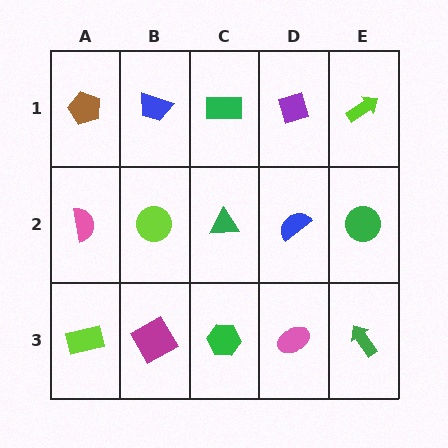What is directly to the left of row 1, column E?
A purple diamond.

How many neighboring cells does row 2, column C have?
4.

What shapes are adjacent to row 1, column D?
A blue semicircle (row 2, column D), a green rectangle (row 1, column C), a lime arrow (row 1, column E).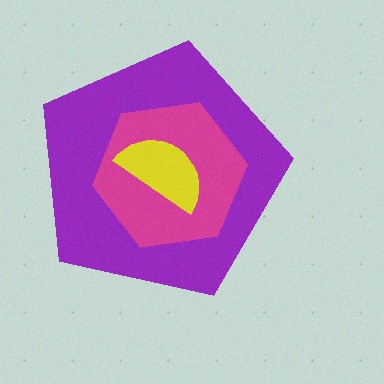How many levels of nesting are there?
3.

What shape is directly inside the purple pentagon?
The magenta hexagon.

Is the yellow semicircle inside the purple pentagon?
Yes.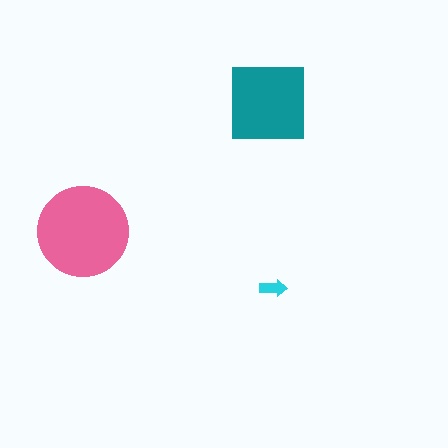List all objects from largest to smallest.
The pink circle, the teal square, the cyan arrow.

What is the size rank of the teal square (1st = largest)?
2nd.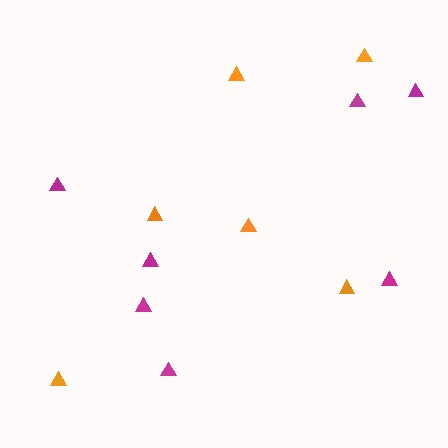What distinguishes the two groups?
There are 2 groups: one group of magenta triangles (7) and one group of orange triangles (6).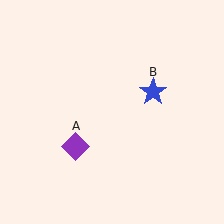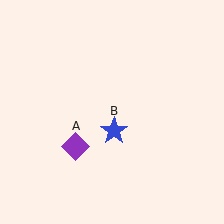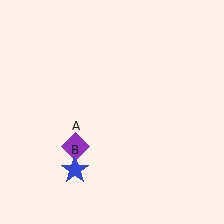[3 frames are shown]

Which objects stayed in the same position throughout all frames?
Purple diamond (object A) remained stationary.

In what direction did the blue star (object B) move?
The blue star (object B) moved down and to the left.